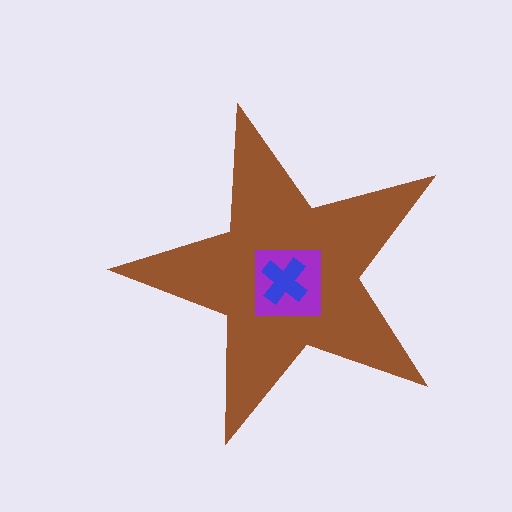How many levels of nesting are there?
3.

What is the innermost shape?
The blue cross.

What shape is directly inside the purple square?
The blue cross.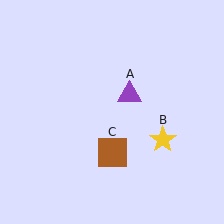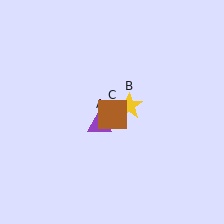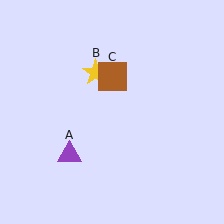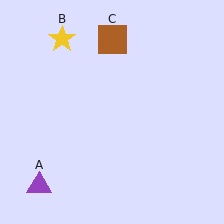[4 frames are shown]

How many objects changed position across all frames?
3 objects changed position: purple triangle (object A), yellow star (object B), brown square (object C).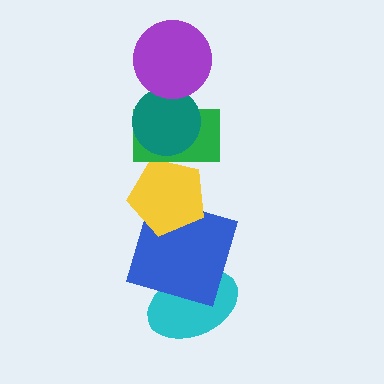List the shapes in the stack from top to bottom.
From top to bottom: the purple circle, the teal circle, the green rectangle, the yellow pentagon, the blue square, the cyan ellipse.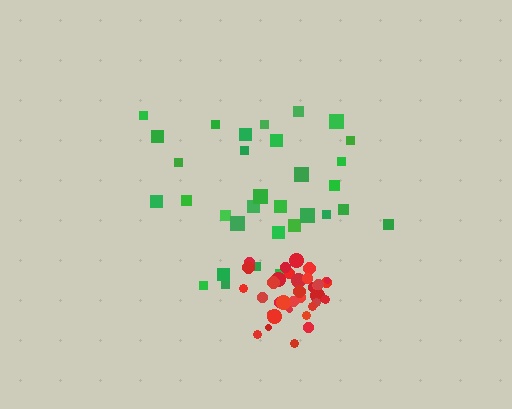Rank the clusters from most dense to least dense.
red, green.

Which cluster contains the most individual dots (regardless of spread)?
Red (35).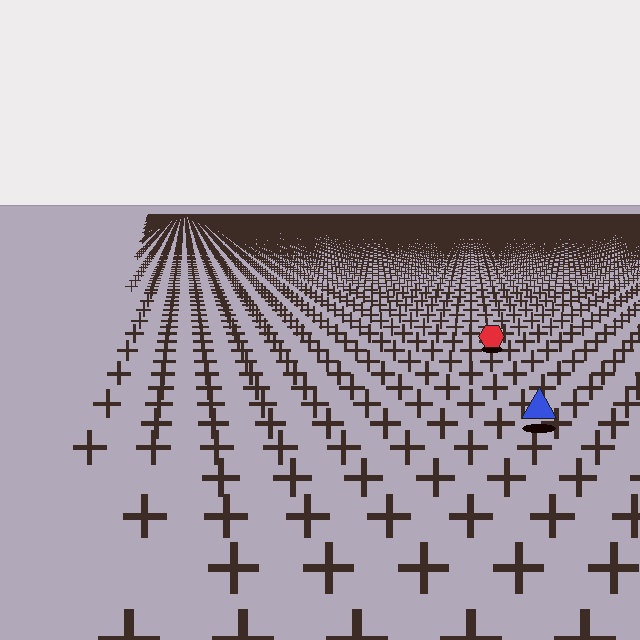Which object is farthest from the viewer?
The red hexagon is farthest from the viewer. It appears smaller and the ground texture around it is denser.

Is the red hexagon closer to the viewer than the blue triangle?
No. The blue triangle is closer — you can tell from the texture gradient: the ground texture is coarser near it.